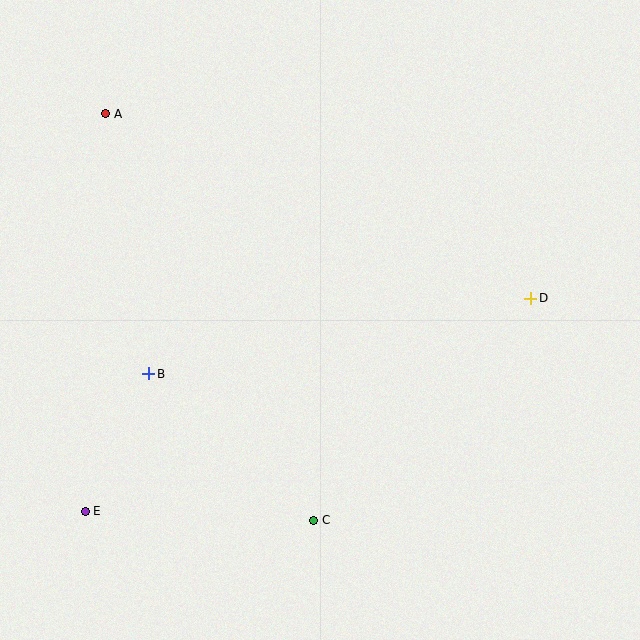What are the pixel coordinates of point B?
Point B is at (149, 374).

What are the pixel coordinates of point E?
Point E is at (85, 511).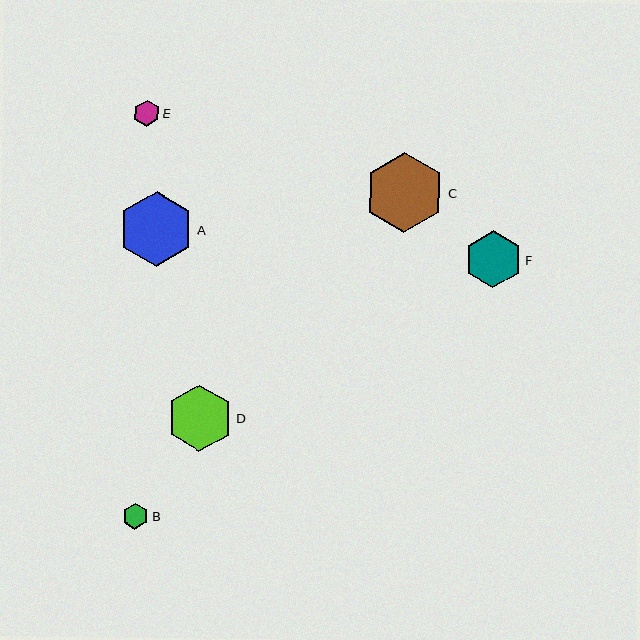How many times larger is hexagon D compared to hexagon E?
Hexagon D is approximately 2.6 times the size of hexagon E.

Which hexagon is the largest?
Hexagon C is the largest with a size of approximately 80 pixels.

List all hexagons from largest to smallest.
From largest to smallest: C, A, D, F, E, B.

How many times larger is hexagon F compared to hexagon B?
Hexagon F is approximately 2.2 times the size of hexagon B.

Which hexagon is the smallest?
Hexagon B is the smallest with a size of approximately 26 pixels.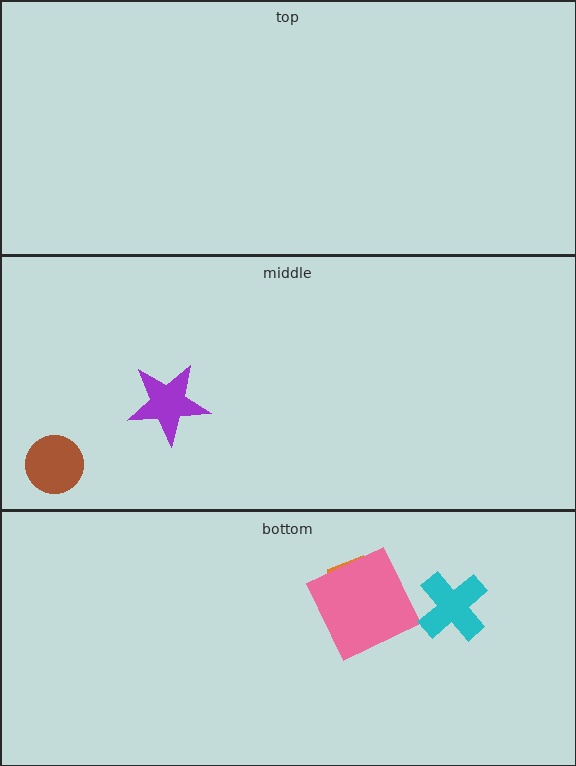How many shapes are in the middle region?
2.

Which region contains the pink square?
The bottom region.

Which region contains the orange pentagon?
The bottom region.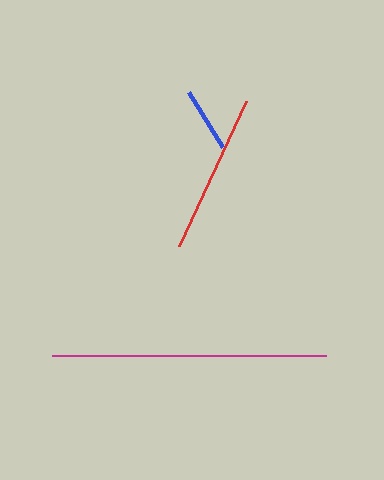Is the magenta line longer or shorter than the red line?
The magenta line is longer than the red line.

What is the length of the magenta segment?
The magenta segment is approximately 274 pixels long.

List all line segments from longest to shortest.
From longest to shortest: magenta, red, blue.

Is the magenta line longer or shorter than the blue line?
The magenta line is longer than the blue line.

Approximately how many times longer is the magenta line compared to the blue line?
The magenta line is approximately 4.3 times the length of the blue line.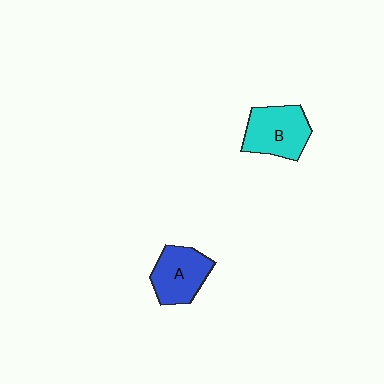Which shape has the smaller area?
Shape A (blue).